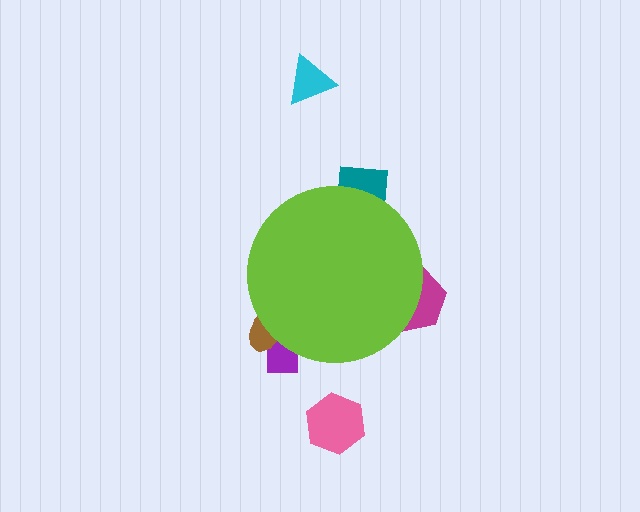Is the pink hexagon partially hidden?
No, the pink hexagon is fully visible.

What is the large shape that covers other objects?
A lime circle.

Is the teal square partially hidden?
Yes, the teal square is partially hidden behind the lime circle.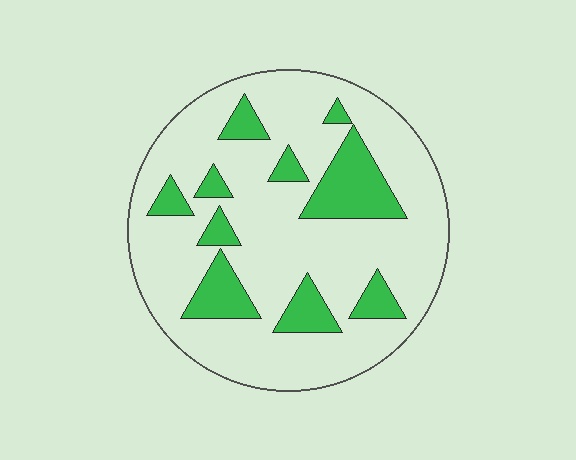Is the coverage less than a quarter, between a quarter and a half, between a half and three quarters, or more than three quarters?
Less than a quarter.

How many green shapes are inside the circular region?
10.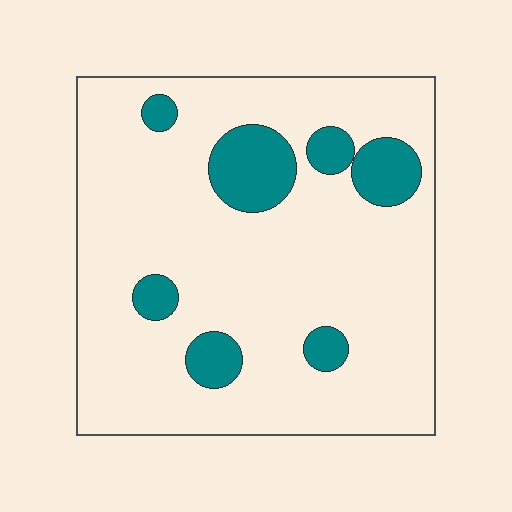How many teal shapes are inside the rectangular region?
7.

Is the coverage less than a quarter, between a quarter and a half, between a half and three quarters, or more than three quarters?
Less than a quarter.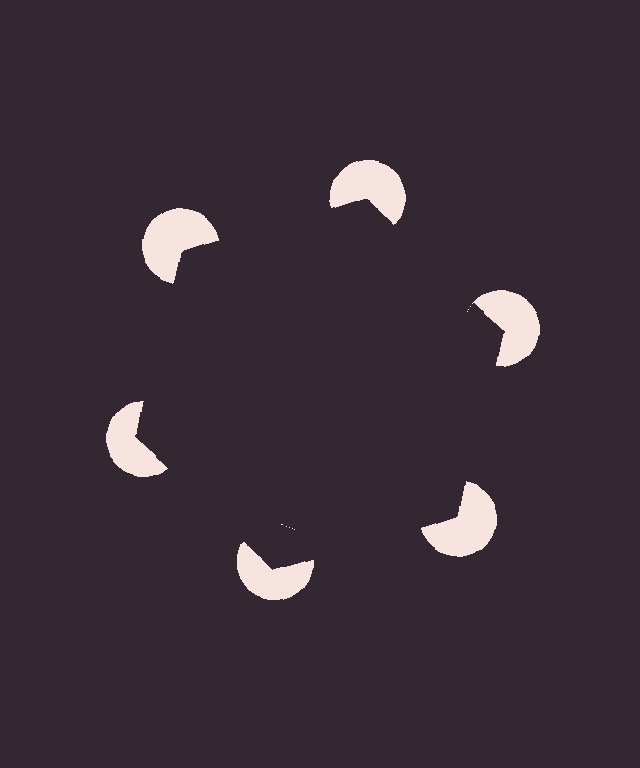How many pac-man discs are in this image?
There are 6 — one at each vertex of the illusory hexagon.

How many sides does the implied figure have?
6 sides.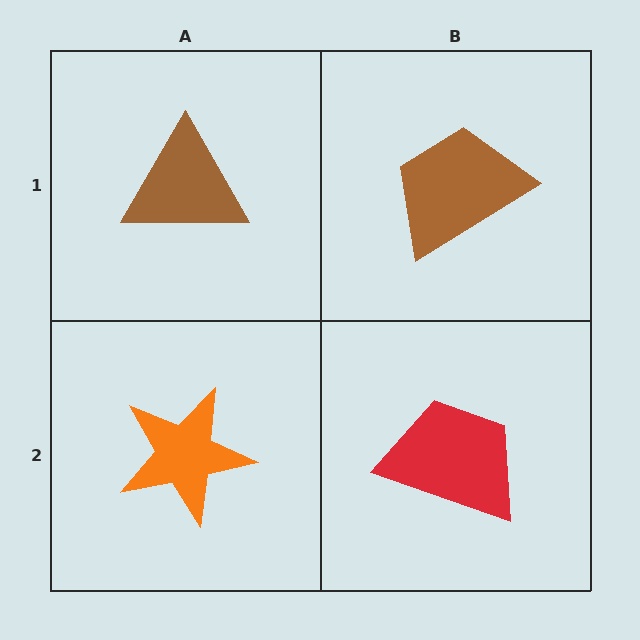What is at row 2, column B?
A red trapezoid.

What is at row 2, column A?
An orange star.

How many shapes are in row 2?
2 shapes.